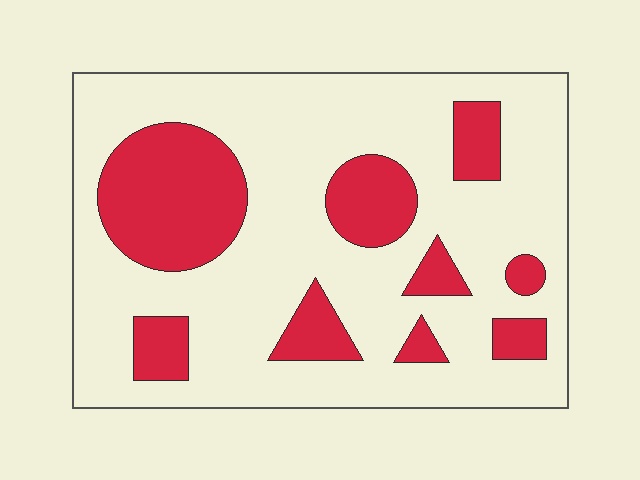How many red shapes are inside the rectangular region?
9.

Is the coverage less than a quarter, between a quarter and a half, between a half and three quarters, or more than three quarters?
Between a quarter and a half.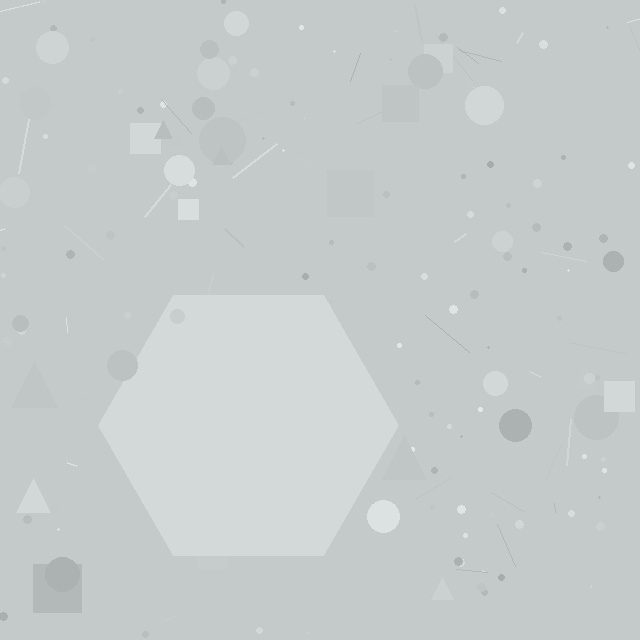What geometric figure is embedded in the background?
A hexagon is embedded in the background.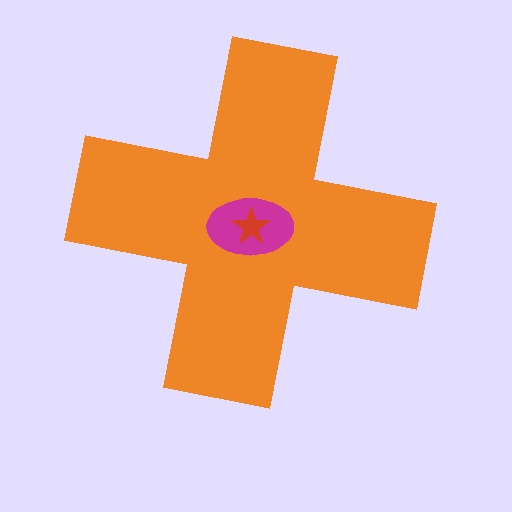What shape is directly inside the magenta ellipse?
The red star.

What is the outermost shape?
The orange cross.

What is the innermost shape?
The red star.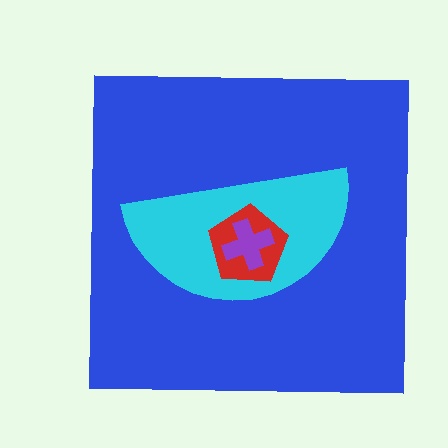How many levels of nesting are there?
4.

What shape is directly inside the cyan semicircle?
The red pentagon.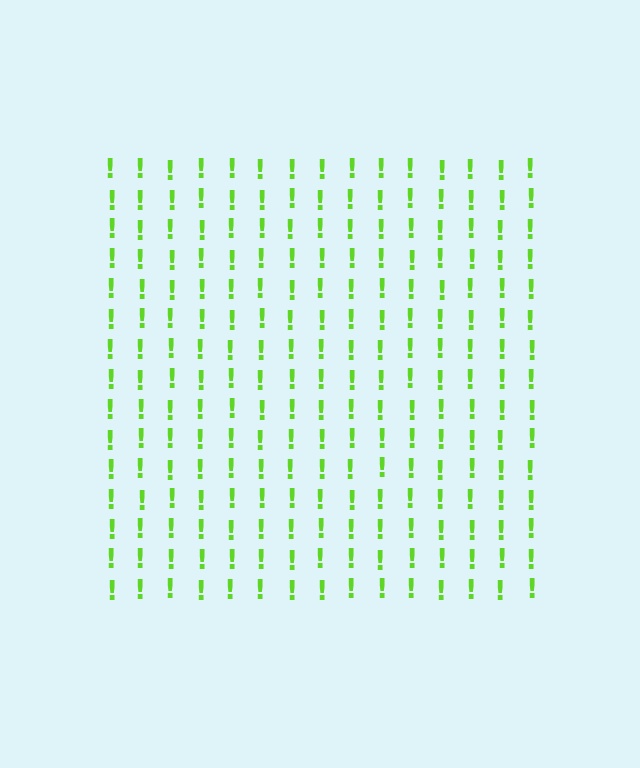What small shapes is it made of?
It is made of small exclamation marks.